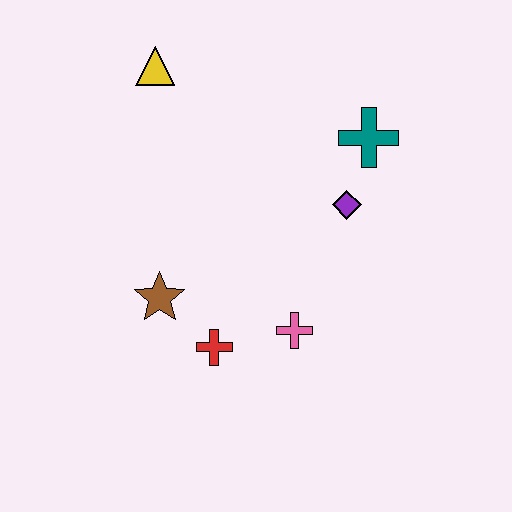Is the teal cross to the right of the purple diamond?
Yes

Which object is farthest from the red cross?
The yellow triangle is farthest from the red cross.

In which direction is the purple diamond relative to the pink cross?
The purple diamond is above the pink cross.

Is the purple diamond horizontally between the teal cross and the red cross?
Yes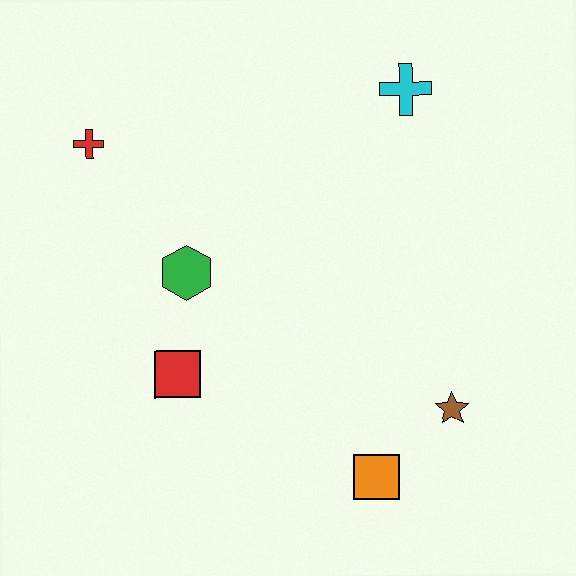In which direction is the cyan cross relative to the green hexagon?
The cyan cross is to the right of the green hexagon.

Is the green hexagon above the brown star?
Yes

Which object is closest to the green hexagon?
The red square is closest to the green hexagon.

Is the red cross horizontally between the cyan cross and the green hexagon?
No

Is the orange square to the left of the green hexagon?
No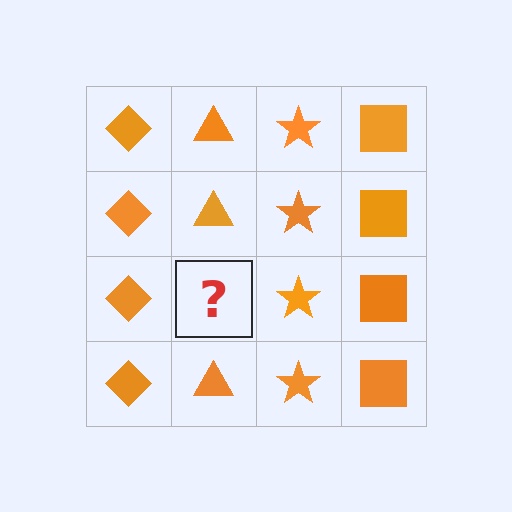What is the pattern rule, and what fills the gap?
The rule is that each column has a consistent shape. The gap should be filled with an orange triangle.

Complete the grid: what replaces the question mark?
The question mark should be replaced with an orange triangle.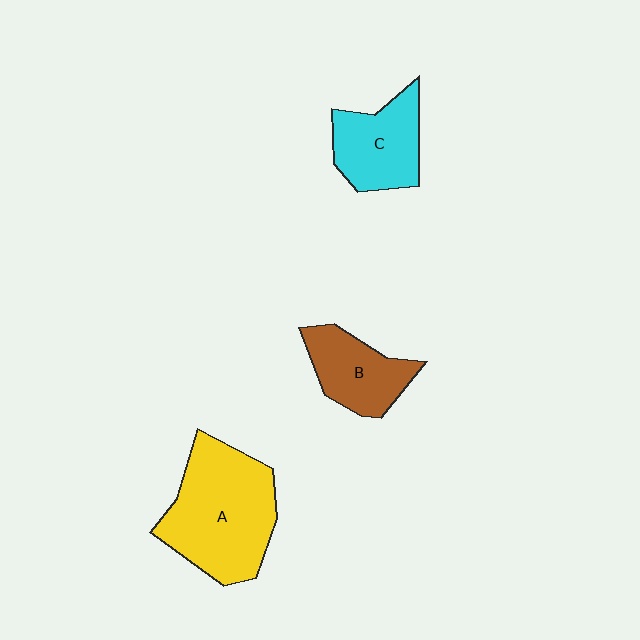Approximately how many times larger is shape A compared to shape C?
Approximately 1.7 times.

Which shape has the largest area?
Shape A (yellow).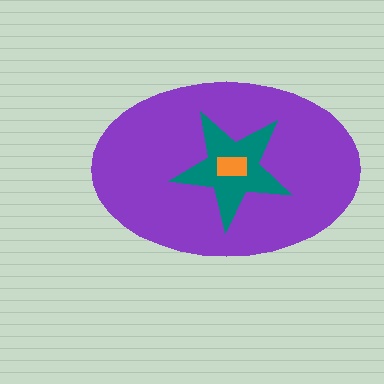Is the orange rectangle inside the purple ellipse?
Yes.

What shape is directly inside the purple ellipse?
The teal star.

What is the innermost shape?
The orange rectangle.